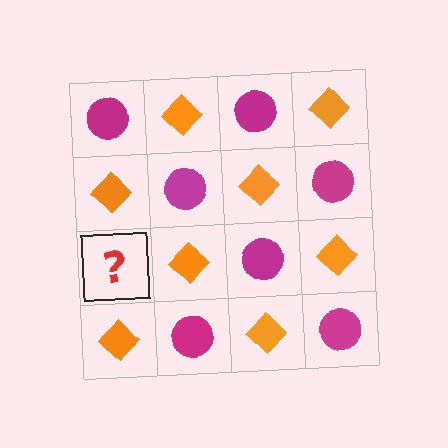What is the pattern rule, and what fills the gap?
The rule is that it alternates magenta circle and orange diamond in a checkerboard pattern. The gap should be filled with a magenta circle.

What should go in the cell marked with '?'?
The missing cell should contain a magenta circle.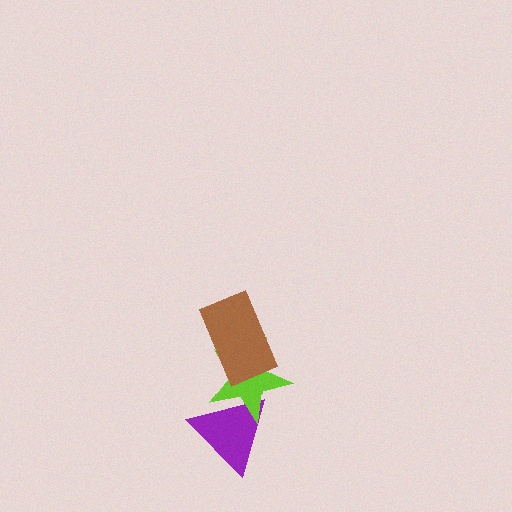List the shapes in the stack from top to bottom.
From top to bottom: the brown rectangle, the lime star, the purple triangle.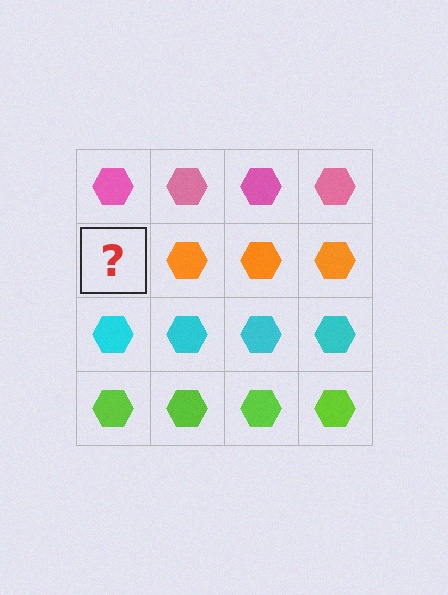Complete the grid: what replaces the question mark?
The question mark should be replaced with an orange hexagon.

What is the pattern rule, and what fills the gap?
The rule is that each row has a consistent color. The gap should be filled with an orange hexagon.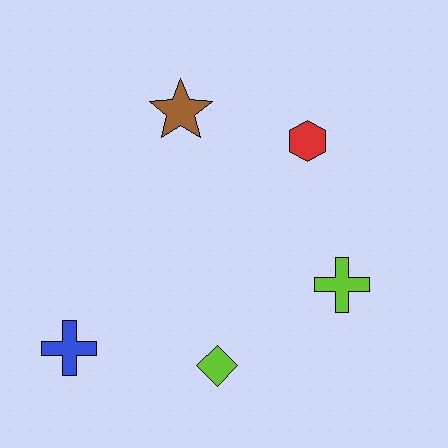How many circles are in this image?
There are no circles.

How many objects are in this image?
There are 5 objects.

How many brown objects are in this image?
There is 1 brown object.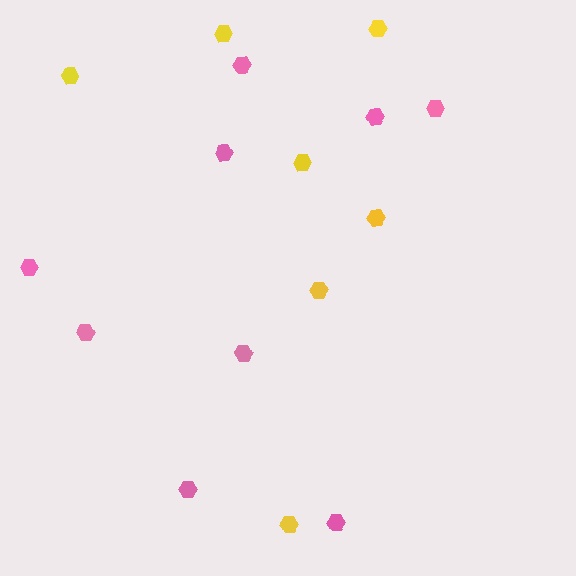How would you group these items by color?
There are 2 groups: one group of yellow hexagons (7) and one group of pink hexagons (9).